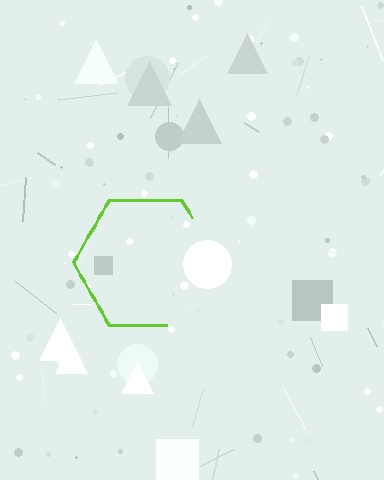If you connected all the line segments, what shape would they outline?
They would outline a hexagon.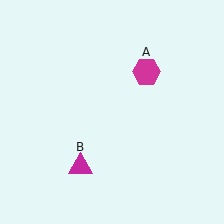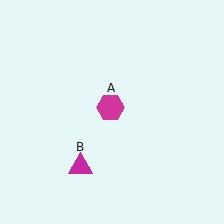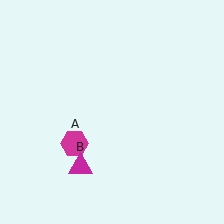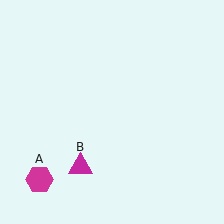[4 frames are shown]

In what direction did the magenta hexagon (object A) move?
The magenta hexagon (object A) moved down and to the left.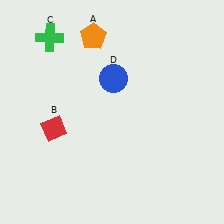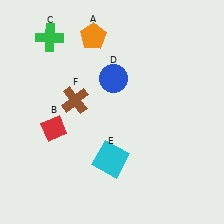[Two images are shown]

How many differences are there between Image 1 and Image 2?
There are 2 differences between the two images.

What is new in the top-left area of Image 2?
A brown cross (F) was added in the top-left area of Image 2.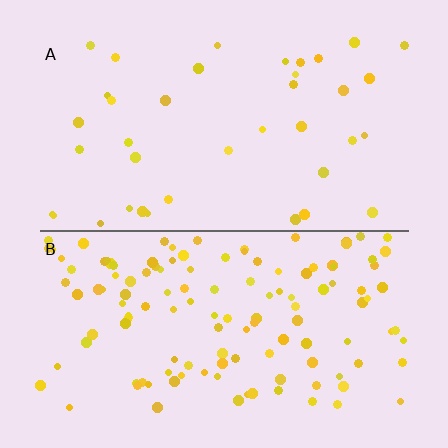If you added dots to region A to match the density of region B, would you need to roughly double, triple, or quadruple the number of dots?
Approximately triple.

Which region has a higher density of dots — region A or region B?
B (the bottom).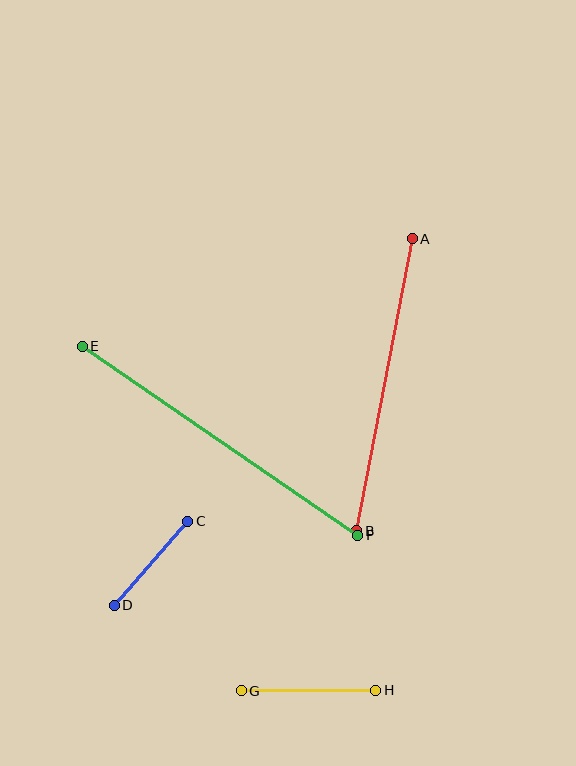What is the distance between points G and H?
The distance is approximately 135 pixels.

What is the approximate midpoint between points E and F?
The midpoint is at approximately (220, 441) pixels.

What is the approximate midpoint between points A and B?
The midpoint is at approximately (384, 385) pixels.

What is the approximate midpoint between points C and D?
The midpoint is at approximately (151, 563) pixels.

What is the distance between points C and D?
The distance is approximately 112 pixels.